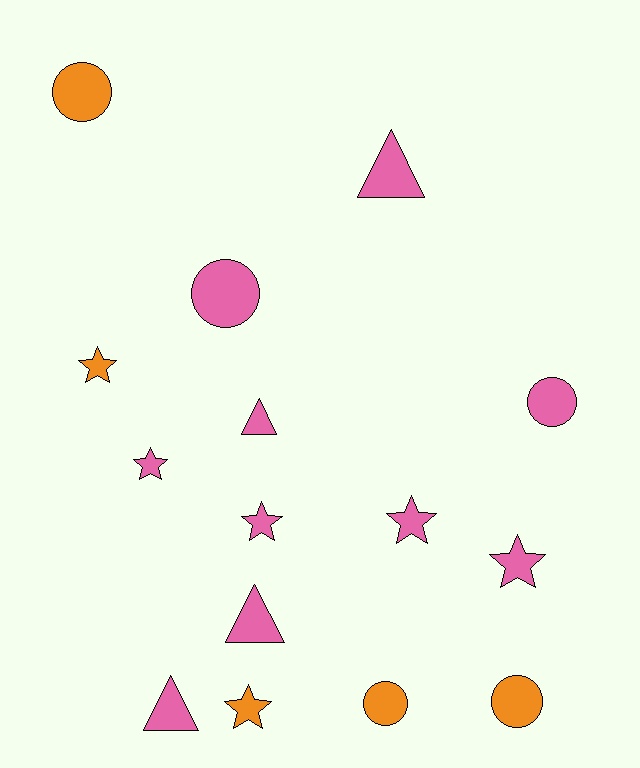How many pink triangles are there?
There are 4 pink triangles.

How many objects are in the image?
There are 15 objects.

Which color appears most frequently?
Pink, with 10 objects.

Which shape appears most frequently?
Star, with 6 objects.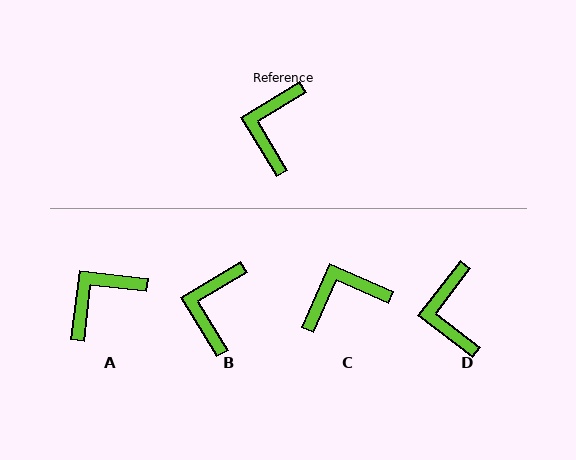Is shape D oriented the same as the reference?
No, it is off by about 21 degrees.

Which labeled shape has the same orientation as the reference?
B.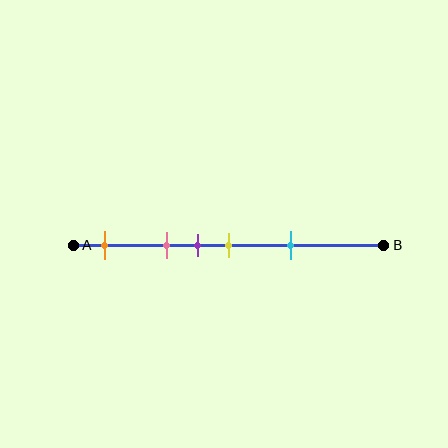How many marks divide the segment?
There are 5 marks dividing the segment.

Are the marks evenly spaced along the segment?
No, the marks are not evenly spaced.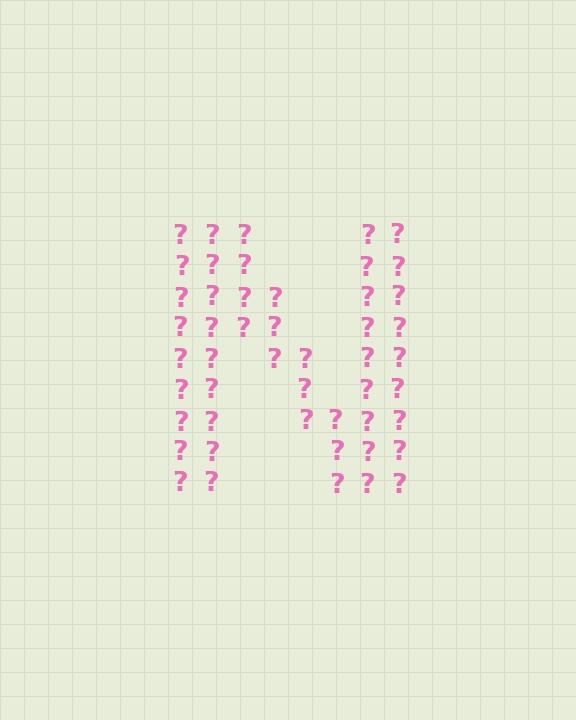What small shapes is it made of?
It is made of small question marks.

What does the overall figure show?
The overall figure shows the letter N.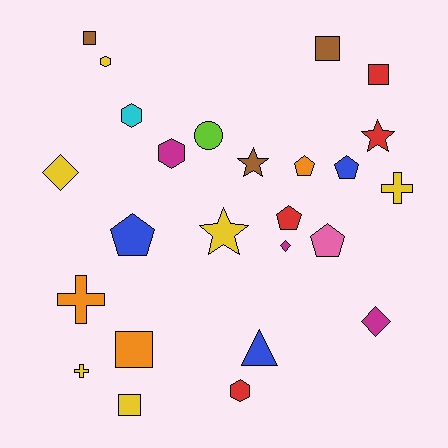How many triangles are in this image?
There is 1 triangle.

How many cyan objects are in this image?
There is 1 cyan object.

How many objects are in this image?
There are 25 objects.